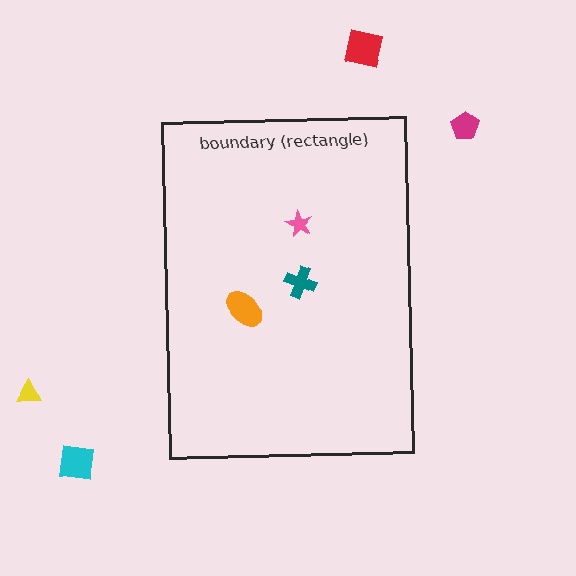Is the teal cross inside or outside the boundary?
Inside.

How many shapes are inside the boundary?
3 inside, 4 outside.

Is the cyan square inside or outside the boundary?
Outside.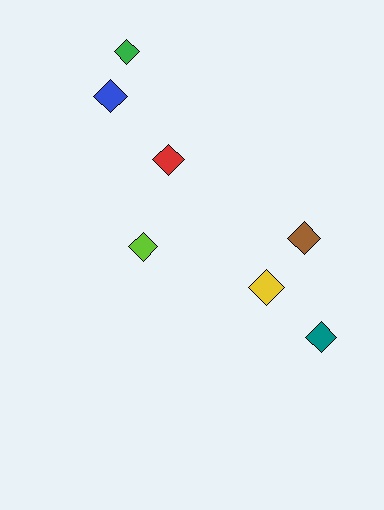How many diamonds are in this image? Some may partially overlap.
There are 7 diamonds.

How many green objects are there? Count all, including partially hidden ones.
There is 1 green object.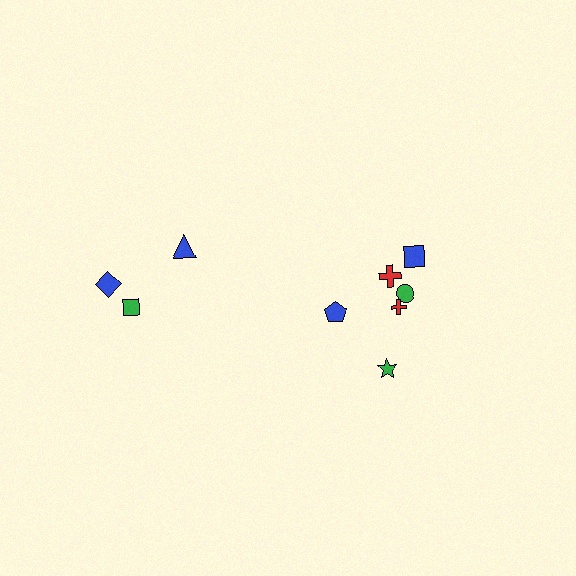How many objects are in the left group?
There are 3 objects.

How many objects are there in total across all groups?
There are 9 objects.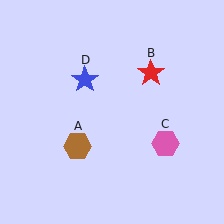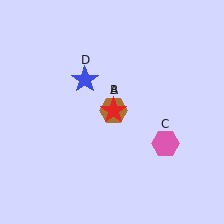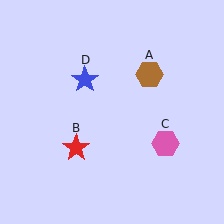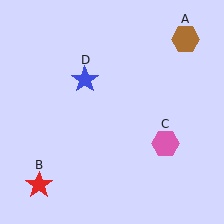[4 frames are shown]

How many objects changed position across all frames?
2 objects changed position: brown hexagon (object A), red star (object B).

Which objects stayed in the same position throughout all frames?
Pink hexagon (object C) and blue star (object D) remained stationary.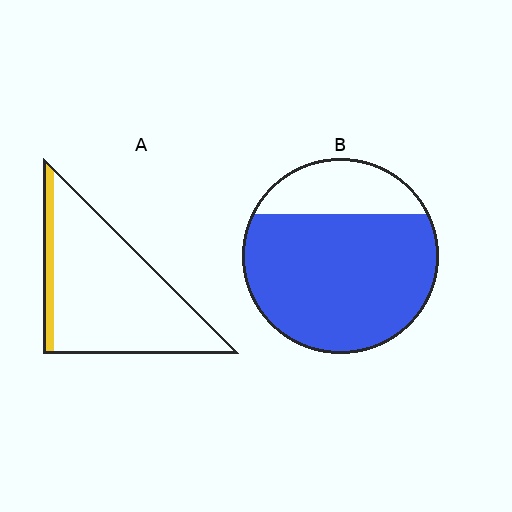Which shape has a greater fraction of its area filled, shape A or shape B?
Shape B.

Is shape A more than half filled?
No.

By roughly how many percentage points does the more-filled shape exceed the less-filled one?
By roughly 65 percentage points (B over A).